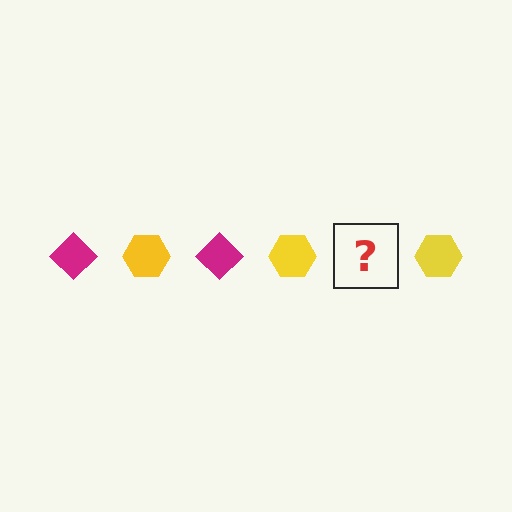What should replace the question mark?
The question mark should be replaced with a magenta diamond.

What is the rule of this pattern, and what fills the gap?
The rule is that the pattern alternates between magenta diamond and yellow hexagon. The gap should be filled with a magenta diamond.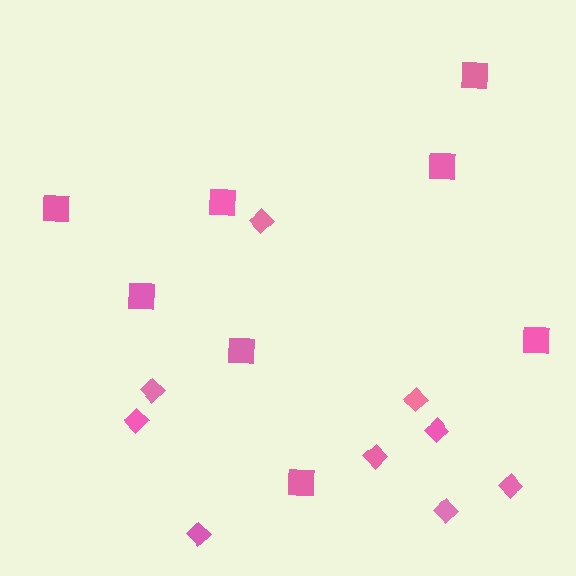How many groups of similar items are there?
There are 2 groups: one group of diamonds (9) and one group of squares (8).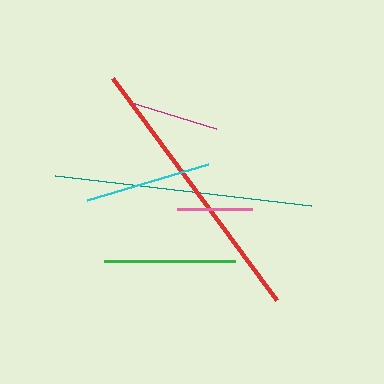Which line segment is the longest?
The red line is the longest at approximately 277 pixels.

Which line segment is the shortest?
The pink line is the shortest at approximately 75 pixels.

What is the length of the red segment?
The red segment is approximately 277 pixels long.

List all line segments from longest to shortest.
From longest to shortest: red, teal, green, cyan, magenta, pink.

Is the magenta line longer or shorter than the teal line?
The teal line is longer than the magenta line.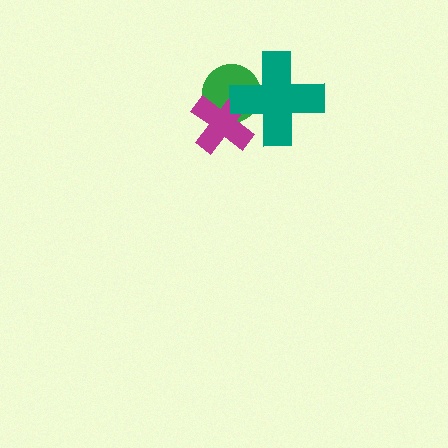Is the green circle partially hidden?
Yes, it is partially covered by another shape.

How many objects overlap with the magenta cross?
2 objects overlap with the magenta cross.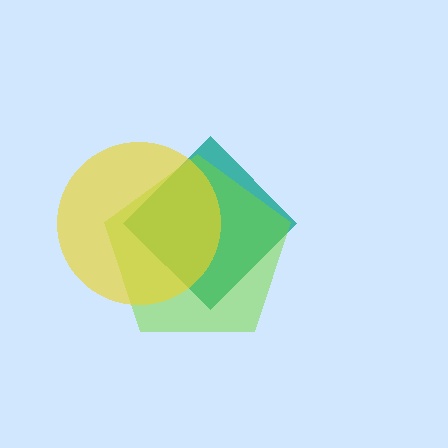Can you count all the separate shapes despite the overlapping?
Yes, there are 3 separate shapes.